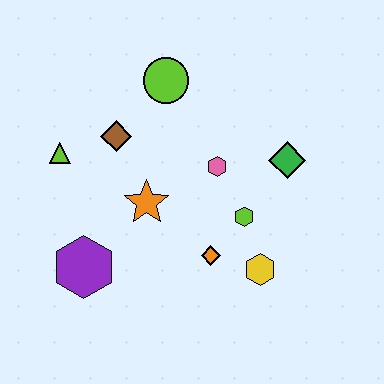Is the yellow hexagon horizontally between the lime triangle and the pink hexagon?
No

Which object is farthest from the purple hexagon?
The green diamond is farthest from the purple hexagon.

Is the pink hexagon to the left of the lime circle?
No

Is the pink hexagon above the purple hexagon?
Yes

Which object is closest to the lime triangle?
The brown diamond is closest to the lime triangle.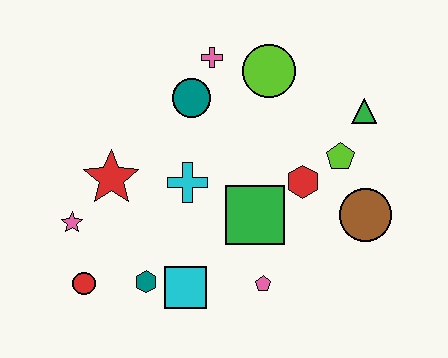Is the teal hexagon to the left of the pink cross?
Yes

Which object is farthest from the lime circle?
The red circle is farthest from the lime circle.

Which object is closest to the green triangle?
The lime pentagon is closest to the green triangle.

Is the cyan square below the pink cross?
Yes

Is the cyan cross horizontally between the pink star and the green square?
Yes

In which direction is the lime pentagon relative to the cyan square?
The lime pentagon is to the right of the cyan square.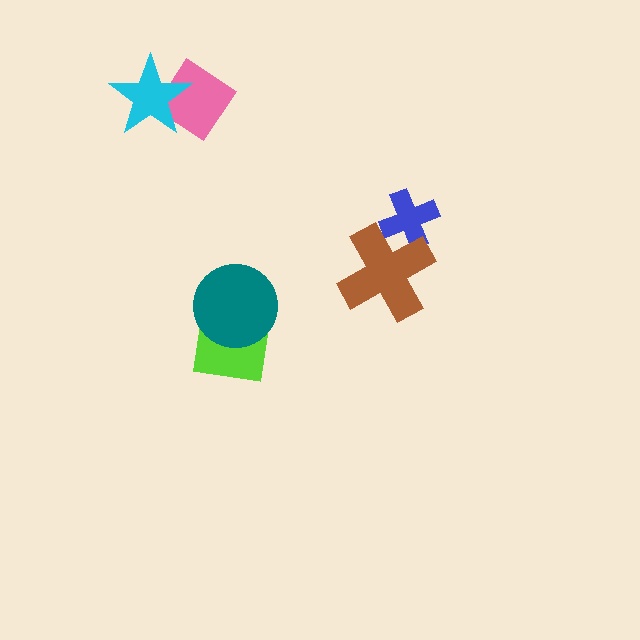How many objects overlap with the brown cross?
1 object overlaps with the brown cross.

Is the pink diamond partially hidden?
Yes, it is partially covered by another shape.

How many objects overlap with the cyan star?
1 object overlaps with the cyan star.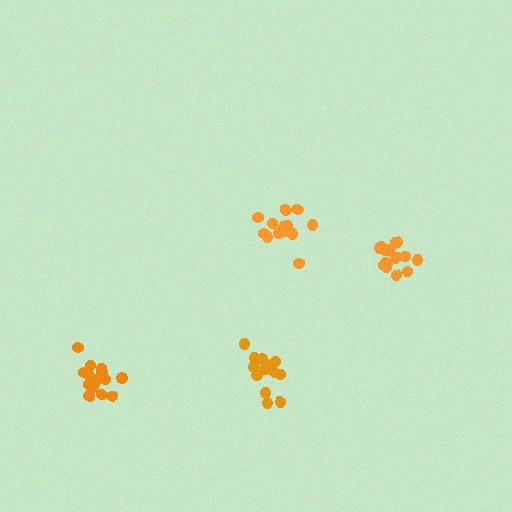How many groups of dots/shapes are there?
There are 4 groups.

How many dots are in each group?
Group 1: 14 dots, Group 2: 16 dots, Group 3: 13 dots, Group 4: 15 dots (58 total).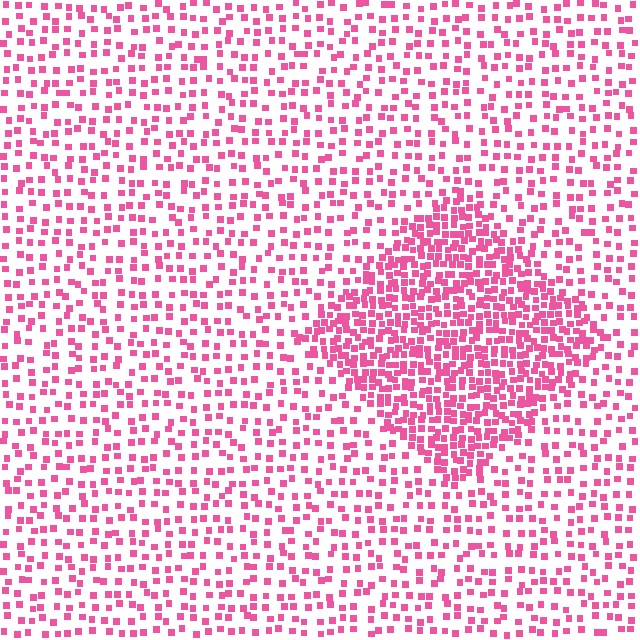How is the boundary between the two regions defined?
The boundary is defined by a change in element density (approximately 2.3x ratio). All elements are the same color, size, and shape.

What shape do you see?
I see a diamond.